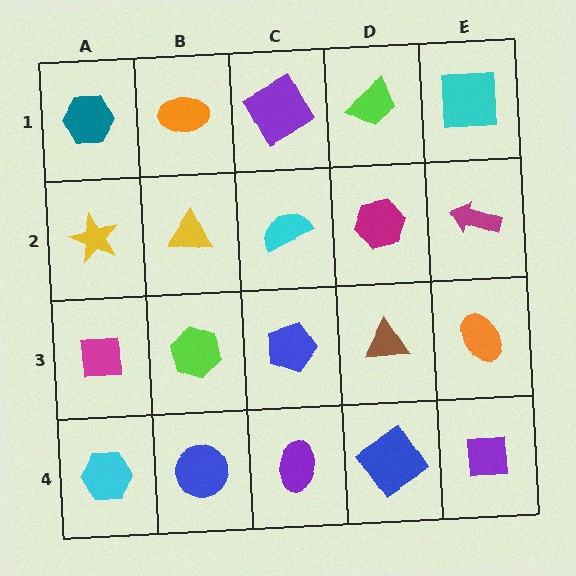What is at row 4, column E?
A purple square.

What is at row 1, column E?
A cyan square.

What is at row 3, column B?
A lime hexagon.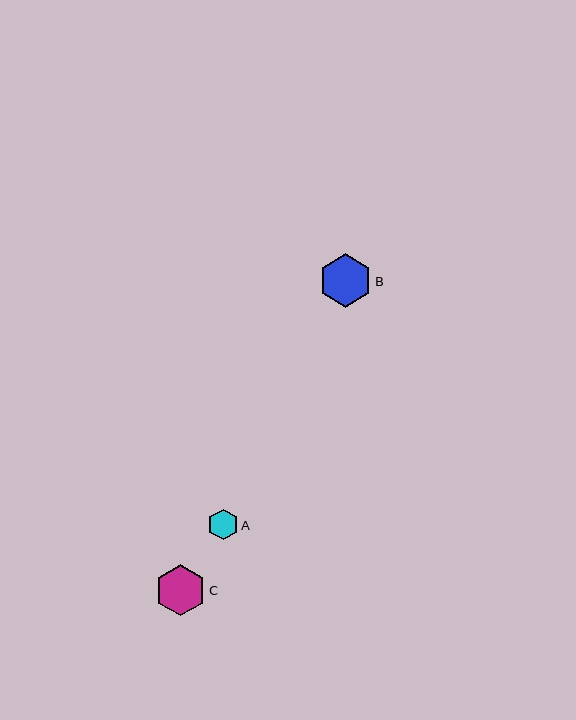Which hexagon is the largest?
Hexagon B is the largest with a size of approximately 53 pixels.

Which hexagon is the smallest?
Hexagon A is the smallest with a size of approximately 31 pixels.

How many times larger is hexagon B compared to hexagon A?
Hexagon B is approximately 1.7 times the size of hexagon A.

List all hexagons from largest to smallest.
From largest to smallest: B, C, A.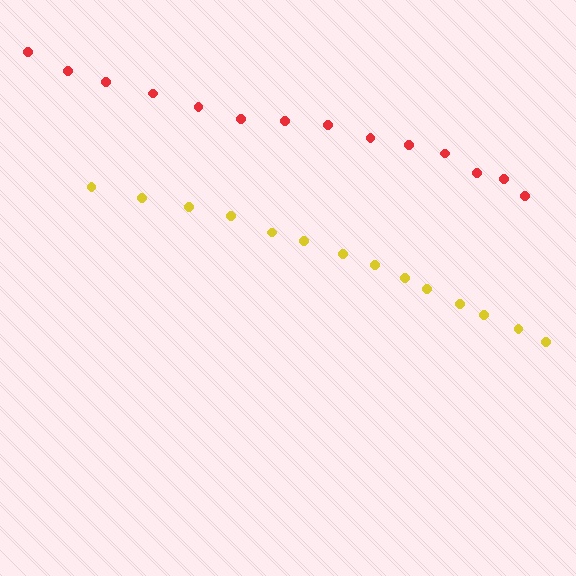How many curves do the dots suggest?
There are 2 distinct paths.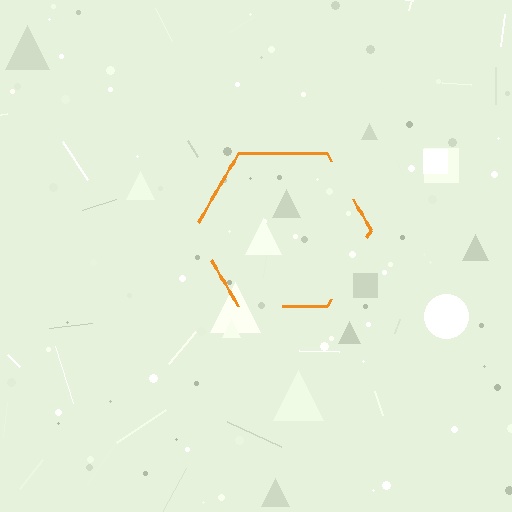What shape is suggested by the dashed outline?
The dashed outline suggests a hexagon.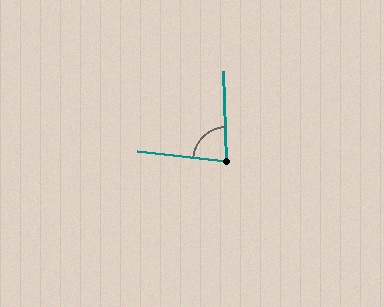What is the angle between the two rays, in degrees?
Approximately 81 degrees.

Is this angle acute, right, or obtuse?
It is acute.